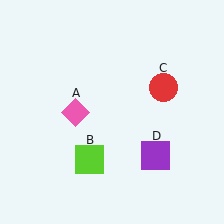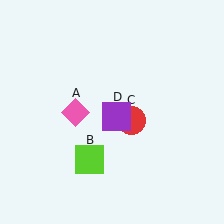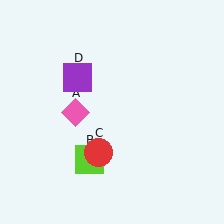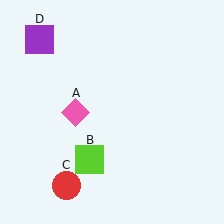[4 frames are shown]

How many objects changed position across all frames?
2 objects changed position: red circle (object C), purple square (object D).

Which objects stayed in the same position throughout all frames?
Pink diamond (object A) and lime square (object B) remained stationary.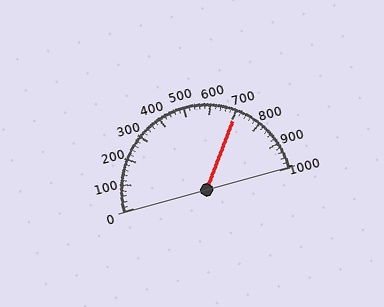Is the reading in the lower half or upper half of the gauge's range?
The reading is in the upper half of the range (0 to 1000).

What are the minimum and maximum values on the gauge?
The gauge ranges from 0 to 1000.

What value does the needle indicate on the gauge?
The needle indicates approximately 700.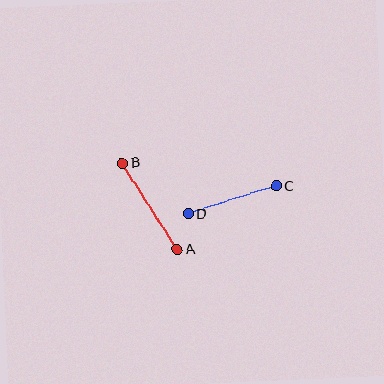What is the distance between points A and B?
The distance is approximately 102 pixels.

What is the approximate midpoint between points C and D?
The midpoint is at approximately (232, 200) pixels.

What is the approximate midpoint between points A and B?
The midpoint is at approximately (150, 206) pixels.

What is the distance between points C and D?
The distance is approximately 92 pixels.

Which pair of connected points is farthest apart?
Points A and B are farthest apart.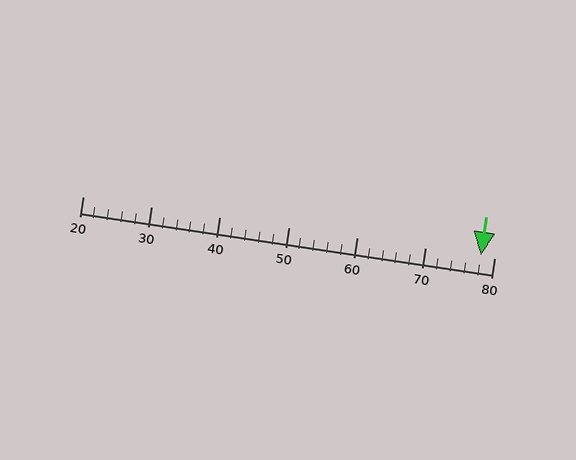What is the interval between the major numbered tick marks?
The major tick marks are spaced 10 units apart.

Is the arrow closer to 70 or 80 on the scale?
The arrow is closer to 80.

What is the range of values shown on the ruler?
The ruler shows values from 20 to 80.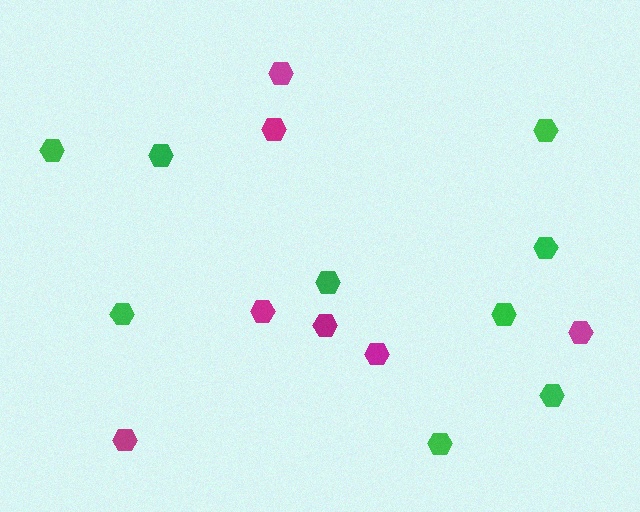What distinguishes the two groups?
There are 2 groups: one group of magenta hexagons (7) and one group of green hexagons (9).